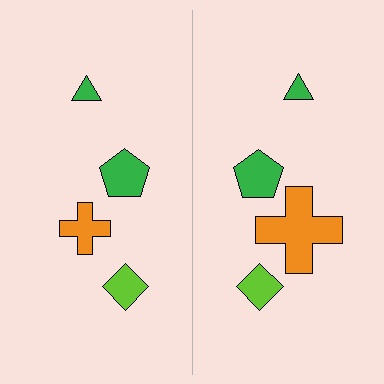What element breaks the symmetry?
The orange cross on the right side has a different size than its mirror counterpart.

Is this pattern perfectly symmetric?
No, the pattern is not perfectly symmetric. The orange cross on the right side has a different size than its mirror counterpart.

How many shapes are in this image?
There are 8 shapes in this image.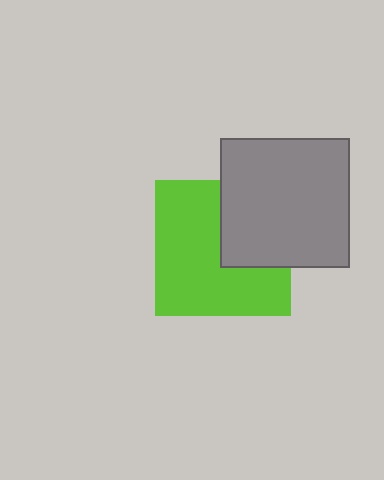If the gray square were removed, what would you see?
You would see the complete lime square.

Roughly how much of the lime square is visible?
Most of it is visible (roughly 66%).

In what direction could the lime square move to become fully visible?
The lime square could move left. That would shift it out from behind the gray square entirely.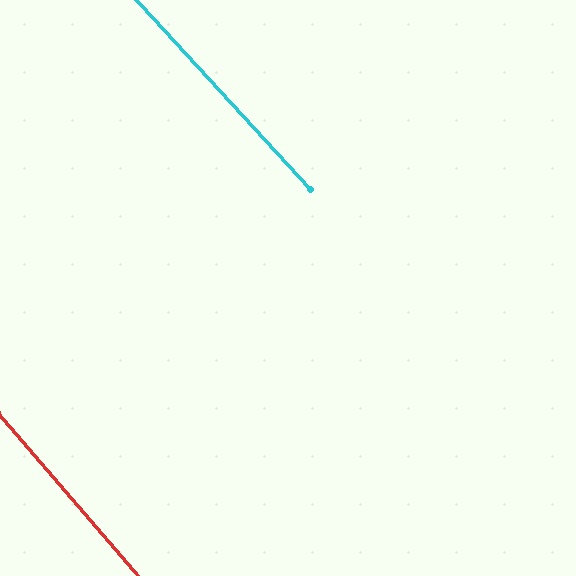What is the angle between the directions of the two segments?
Approximately 2 degrees.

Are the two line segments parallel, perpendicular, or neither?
Parallel — their directions differ by only 1.6°.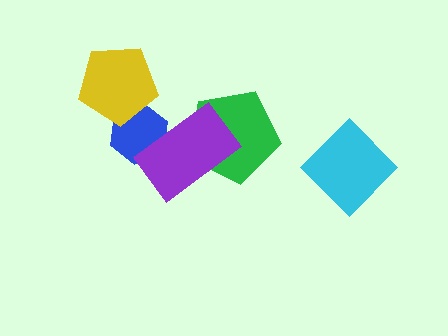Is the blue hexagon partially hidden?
Yes, it is partially covered by another shape.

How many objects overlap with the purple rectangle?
2 objects overlap with the purple rectangle.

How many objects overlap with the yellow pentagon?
1 object overlaps with the yellow pentagon.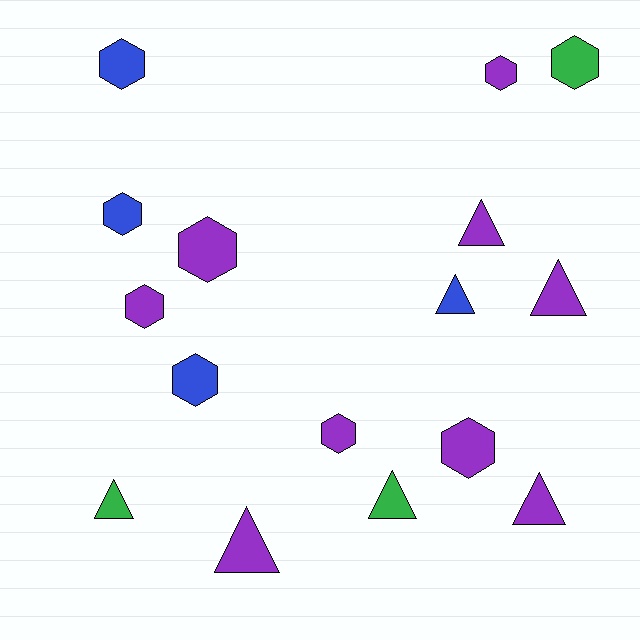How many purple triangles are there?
There are 4 purple triangles.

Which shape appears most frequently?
Hexagon, with 9 objects.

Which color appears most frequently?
Purple, with 9 objects.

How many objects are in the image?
There are 16 objects.